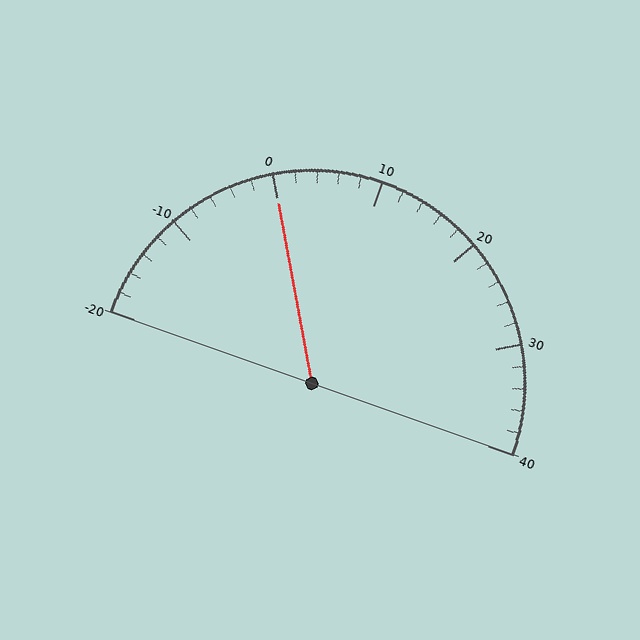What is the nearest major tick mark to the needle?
The nearest major tick mark is 0.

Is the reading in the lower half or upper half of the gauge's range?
The reading is in the lower half of the range (-20 to 40).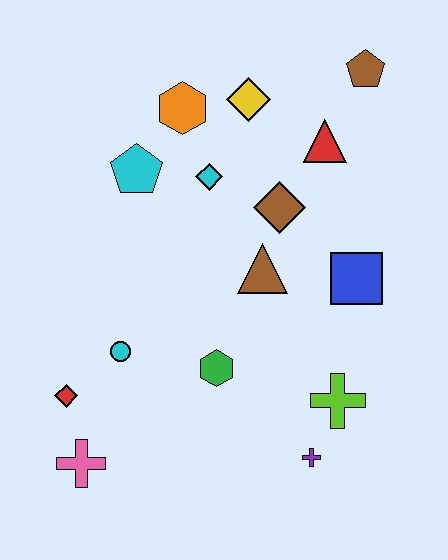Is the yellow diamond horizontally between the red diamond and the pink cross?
No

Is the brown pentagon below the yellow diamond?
No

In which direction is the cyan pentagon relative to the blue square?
The cyan pentagon is to the left of the blue square.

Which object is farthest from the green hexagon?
The brown pentagon is farthest from the green hexagon.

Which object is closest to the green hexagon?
The cyan circle is closest to the green hexagon.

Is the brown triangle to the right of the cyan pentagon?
Yes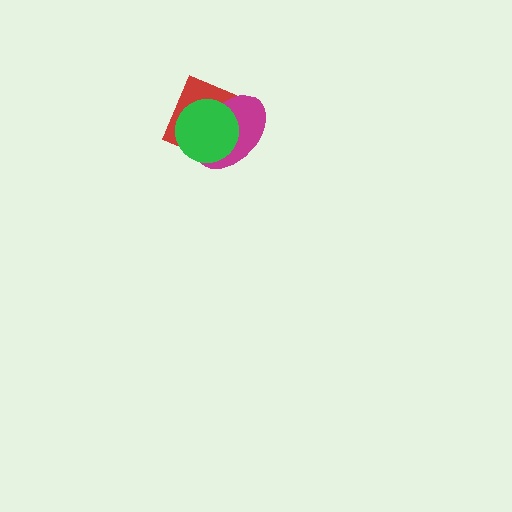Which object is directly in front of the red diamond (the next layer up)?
The magenta ellipse is directly in front of the red diamond.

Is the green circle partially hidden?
No, no other shape covers it.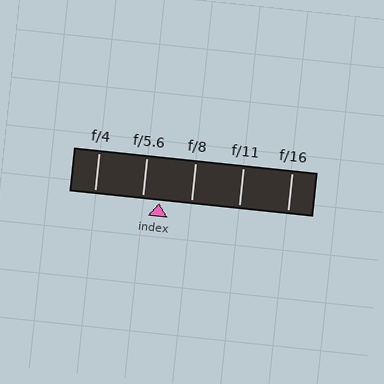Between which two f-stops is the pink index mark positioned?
The index mark is between f/5.6 and f/8.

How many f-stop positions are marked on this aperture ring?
There are 5 f-stop positions marked.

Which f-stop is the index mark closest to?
The index mark is closest to f/5.6.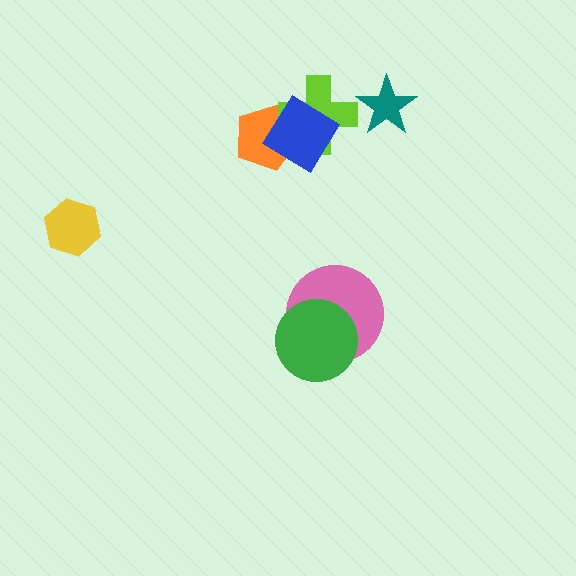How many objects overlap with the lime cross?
2 objects overlap with the lime cross.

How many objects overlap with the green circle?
1 object overlaps with the green circle.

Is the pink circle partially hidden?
Yes, it is partially covered by another shape.